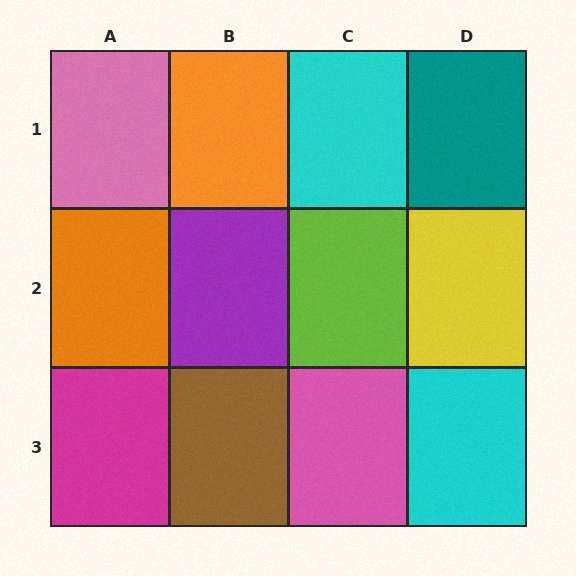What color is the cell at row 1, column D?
Teal.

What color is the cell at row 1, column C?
Cyan.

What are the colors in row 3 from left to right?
Magenta, brown, pink, cyan.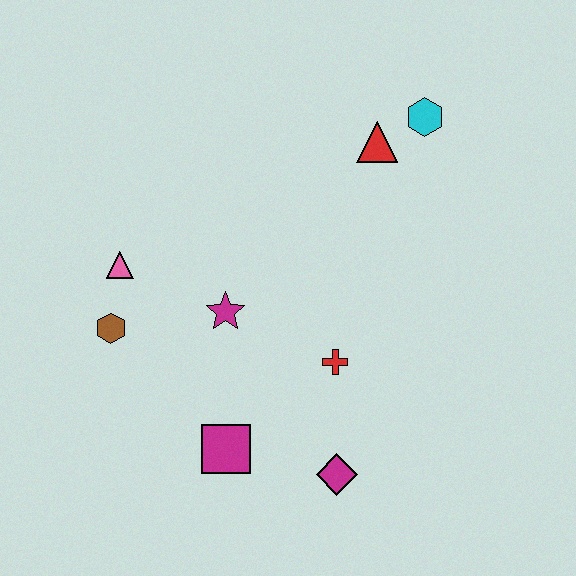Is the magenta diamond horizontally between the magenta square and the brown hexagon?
No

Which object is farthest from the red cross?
The cyan hexagon is farthest from the red cross.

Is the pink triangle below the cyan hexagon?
Yes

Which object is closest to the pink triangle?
The brown hexagon is closest to the pink triangle.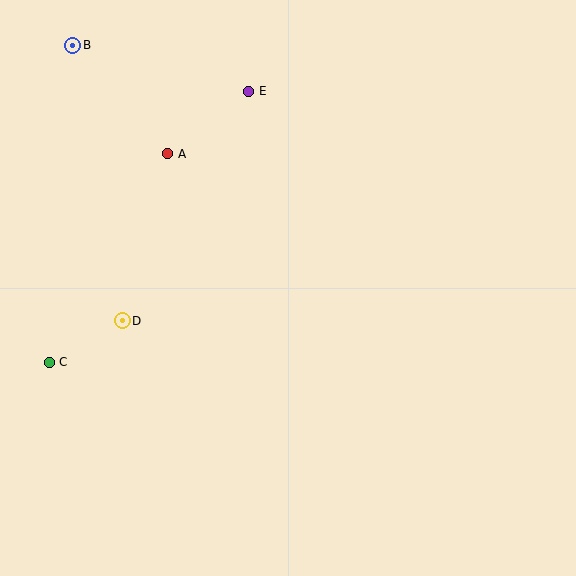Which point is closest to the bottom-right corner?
Point D is closest to the bottom-right corner.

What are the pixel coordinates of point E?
Point E is at (249, 91).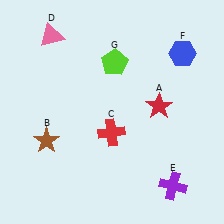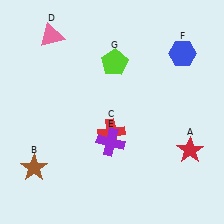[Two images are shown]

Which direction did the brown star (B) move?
The brown star (B) moved down.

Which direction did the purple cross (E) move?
The purple cross (E) moved left.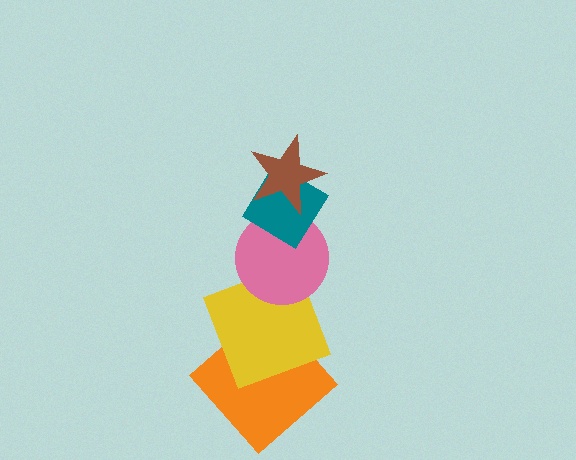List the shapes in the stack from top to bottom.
From top to bottom: the brown star, the teal diamond, the pink circle, the yellow square, the orange diamond.